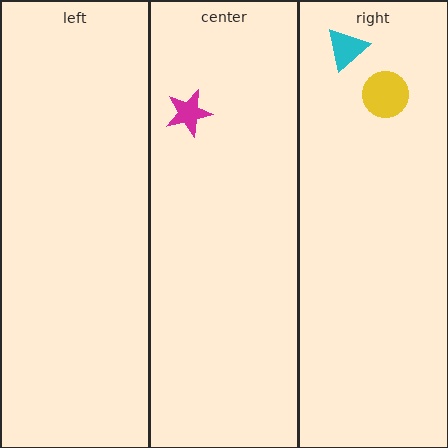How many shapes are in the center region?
1.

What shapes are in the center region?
The magenta star.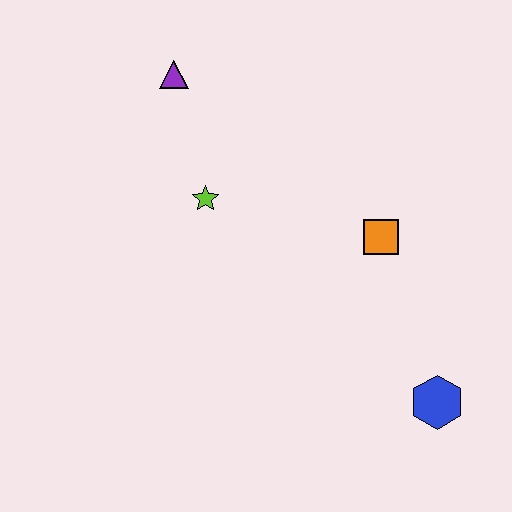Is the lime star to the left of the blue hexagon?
Yes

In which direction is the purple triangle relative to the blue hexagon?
The purple triangle is above the blue hexagon.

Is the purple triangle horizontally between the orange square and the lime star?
No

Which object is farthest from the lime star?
The blue hexagon is farthest from the lime star.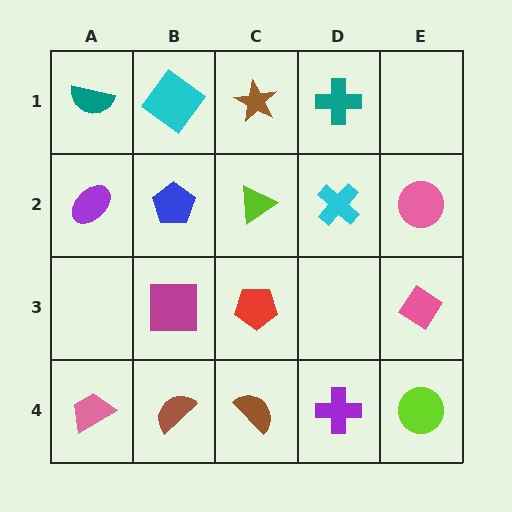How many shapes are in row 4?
5 shapes.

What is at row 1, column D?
A teal cross.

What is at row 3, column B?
A magenta square.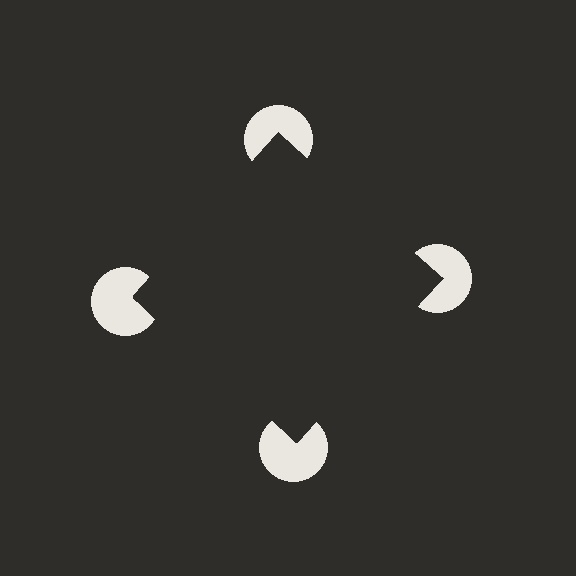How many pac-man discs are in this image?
There are 4 — one at each vertex of the illusory square.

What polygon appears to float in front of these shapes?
An illusory square — its edges are inferred from the aligned wedge cuts in the pac-man discs, not physically drawn.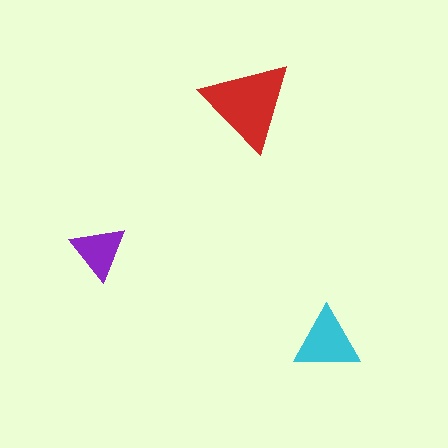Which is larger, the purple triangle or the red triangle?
The red one.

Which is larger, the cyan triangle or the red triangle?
The red one.